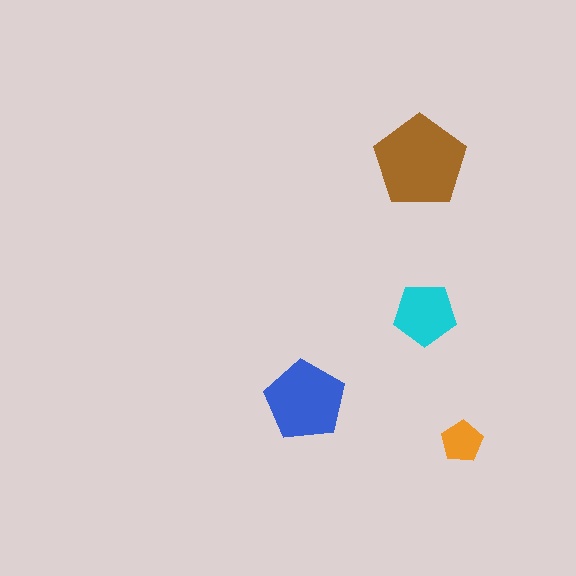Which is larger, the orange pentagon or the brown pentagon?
The brown one.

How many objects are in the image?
There are 4 objects in the image.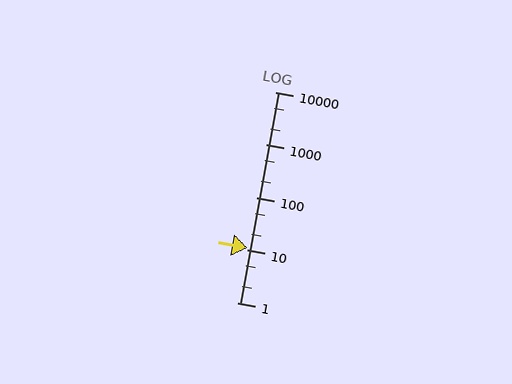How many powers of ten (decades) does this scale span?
The scale spans 4 decades, from 1 to 10000.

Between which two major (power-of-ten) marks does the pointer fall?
The pointer is between 10 and 100.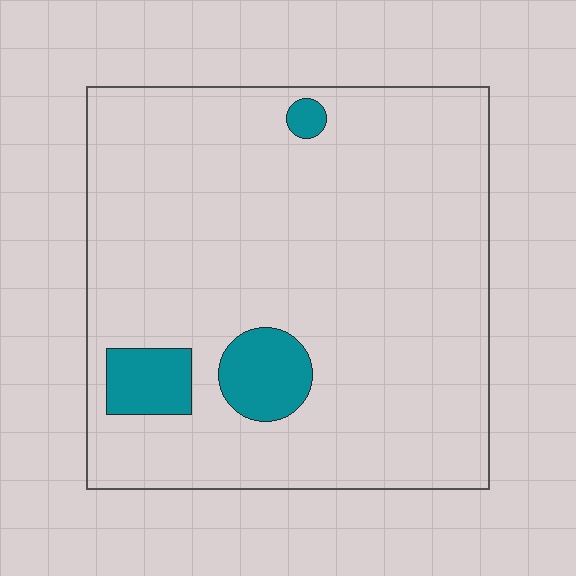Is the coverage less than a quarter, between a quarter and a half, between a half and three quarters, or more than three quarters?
Less than a quarter.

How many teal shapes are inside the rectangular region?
3.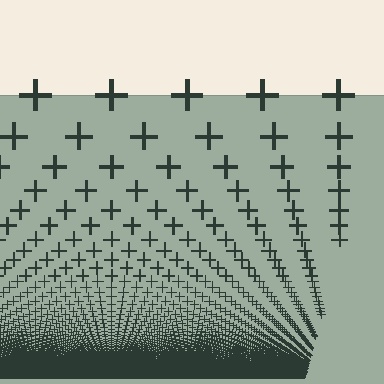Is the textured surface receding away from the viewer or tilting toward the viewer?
The surface appears to tilt toward the viewer. Texture elements get larger and sparser toward the top.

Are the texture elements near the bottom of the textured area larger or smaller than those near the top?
Smaller. The gradient is inverted — elements near the bottom are smaller and denser.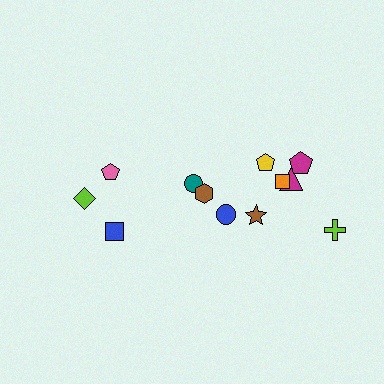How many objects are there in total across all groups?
There are 12 objects.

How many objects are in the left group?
There are 4 objects.